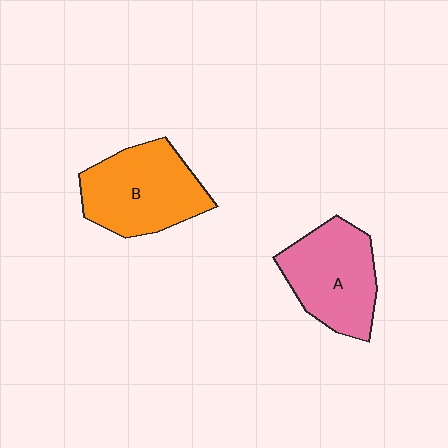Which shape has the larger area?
Shape B (orange).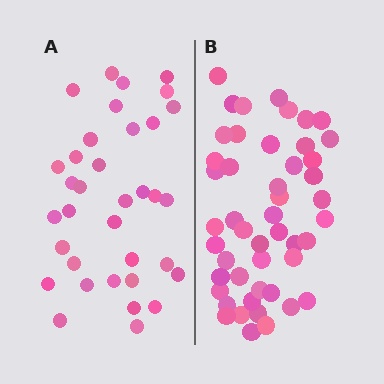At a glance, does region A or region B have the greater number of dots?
Region B (the right region) has more dots.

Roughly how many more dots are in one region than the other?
Region B has approximately 15 more dots than region A.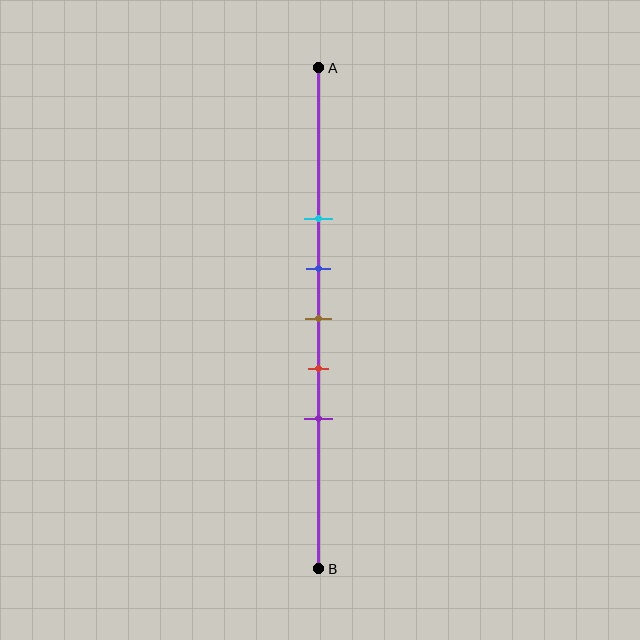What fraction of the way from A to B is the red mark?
The red mark is approximately 60% (0.6) of the way from A to B.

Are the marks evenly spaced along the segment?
Yes, the marks are approximately evenly spaced.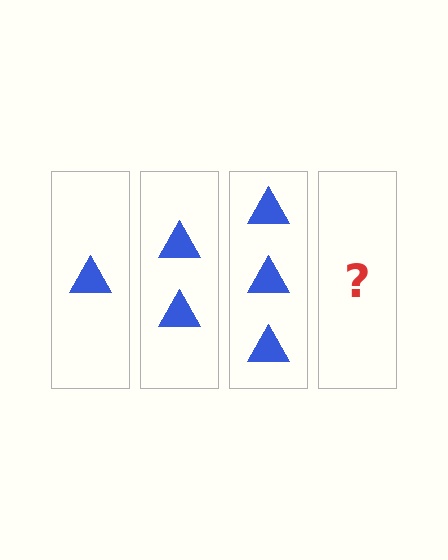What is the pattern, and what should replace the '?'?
The pattern is that each step adds one more triangle. The '?' should be 4 triangles.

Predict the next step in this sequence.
The next step is 4 triangles.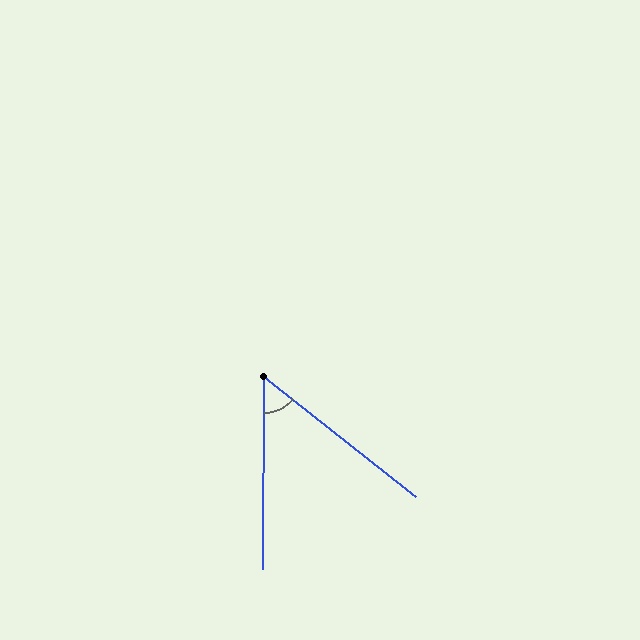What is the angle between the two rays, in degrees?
Approximately 52 degrees.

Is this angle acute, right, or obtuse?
It is acute.